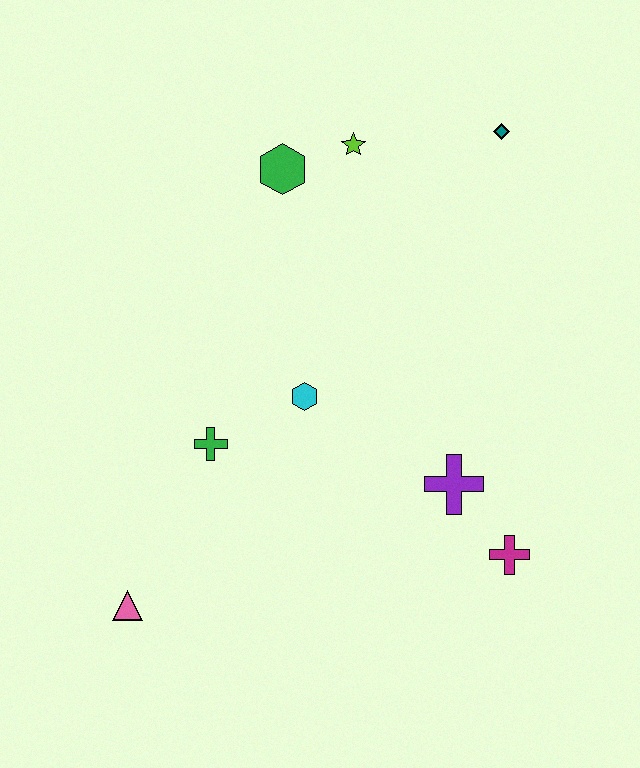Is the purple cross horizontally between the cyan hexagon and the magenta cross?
Yes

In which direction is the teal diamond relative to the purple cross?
The teal diamond is above the purple cross.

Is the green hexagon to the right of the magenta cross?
No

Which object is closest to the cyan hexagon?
The green cross is closest to the cyan hexagon.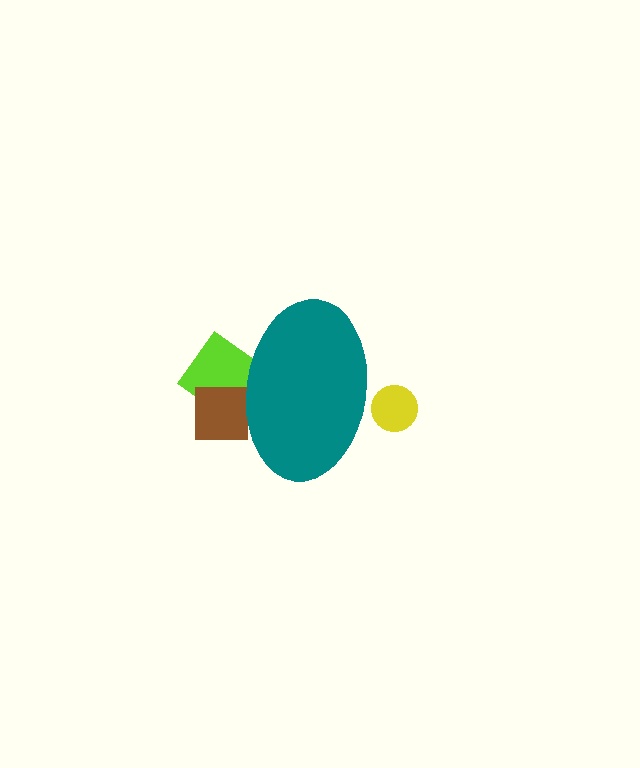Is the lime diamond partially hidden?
Yes, the lime diamond is partially hidden behind the teal ellipse.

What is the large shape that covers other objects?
A teal ellipse.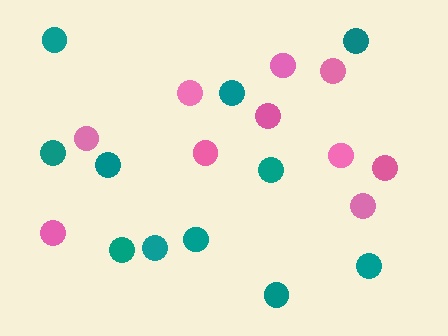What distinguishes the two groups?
There are 2 groups: one group of pink circles (10) and one group of teal circles (11).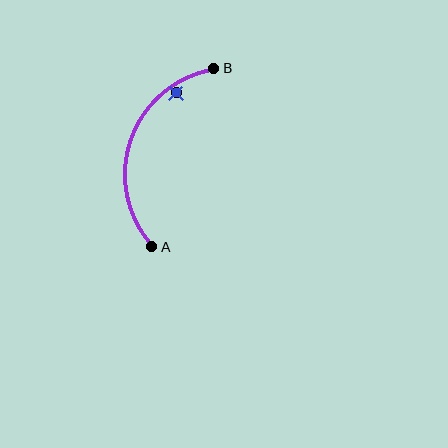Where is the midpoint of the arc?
The arc midpoint is the point on the curve farthest from the straight line joining A and B. It sits to the left of that line.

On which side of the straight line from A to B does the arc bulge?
The arc bulges to the left of the straight line connecting A and B.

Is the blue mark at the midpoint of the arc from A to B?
No — the blue mark does not lie on the arc at all. It sits slightly inside the curve.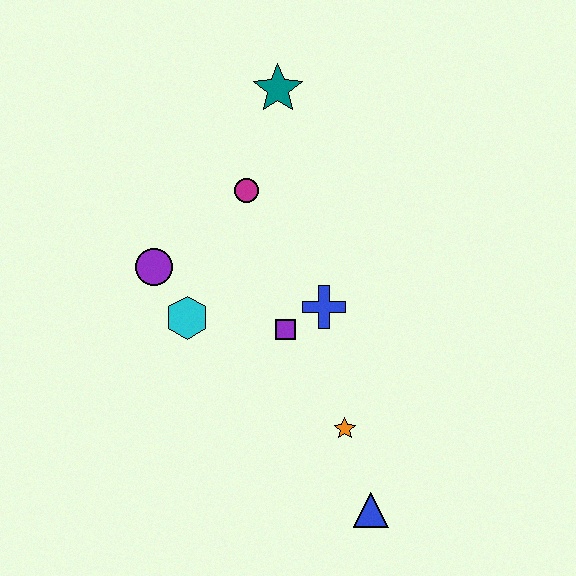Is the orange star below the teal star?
Yes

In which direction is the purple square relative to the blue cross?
The purple square is to the left of the blue cross.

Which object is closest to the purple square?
The blue cross is closest to the purple square.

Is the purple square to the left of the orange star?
Yes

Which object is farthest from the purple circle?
The blue triangle is farthest from the purple circle.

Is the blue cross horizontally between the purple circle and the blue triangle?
Yes